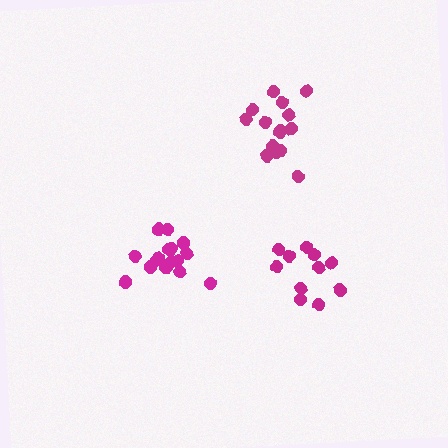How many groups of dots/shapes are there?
There are 3 groups.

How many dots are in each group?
Group 1: 11 dots, Group 2: 16 dots, Group 3: 15 dots (42 total).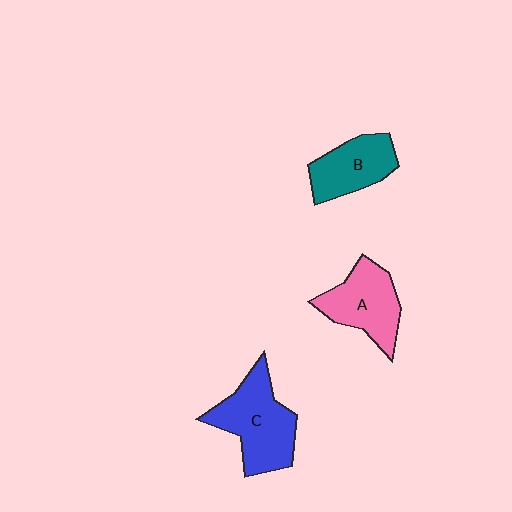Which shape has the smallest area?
Shape B (teal).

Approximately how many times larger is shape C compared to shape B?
Approximately 1.4 times.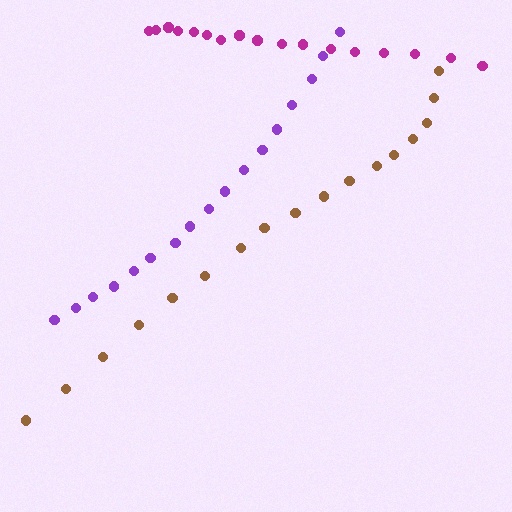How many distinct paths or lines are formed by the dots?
There are 3 distinct paths.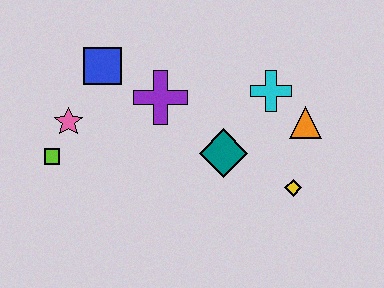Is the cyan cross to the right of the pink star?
Yes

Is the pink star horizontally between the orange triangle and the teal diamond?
No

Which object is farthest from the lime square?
The orange triangle is farthest from the lime square.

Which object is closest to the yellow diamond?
The orange triangle is closest to the yellow diamond.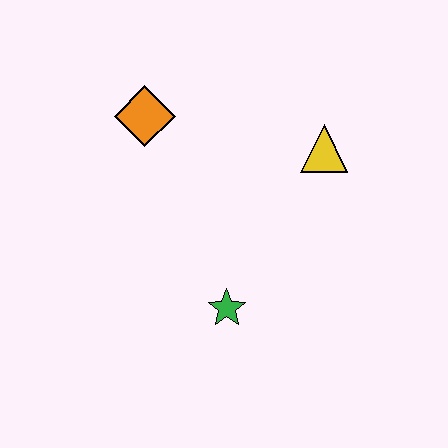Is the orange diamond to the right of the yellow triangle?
No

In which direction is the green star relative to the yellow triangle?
The green star is below the yellow triangle.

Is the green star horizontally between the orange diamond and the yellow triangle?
Yes